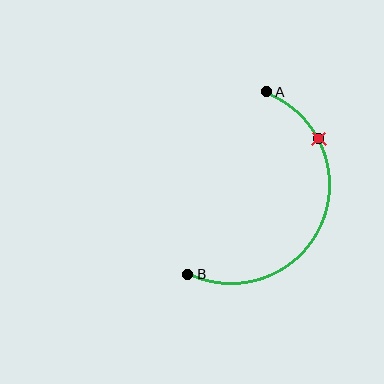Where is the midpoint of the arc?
The arc midpoint is the point on the curve farthest from the straight line joining A and B. It sits to the right of that line.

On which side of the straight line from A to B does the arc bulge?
The arc bulges to the right of the straight line connecting A and B.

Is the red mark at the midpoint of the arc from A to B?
No. The red mark lies on the arc but is closer to endpoint A. The arc midpoint would be at the point on the curve equidistant along the arc from both A and B.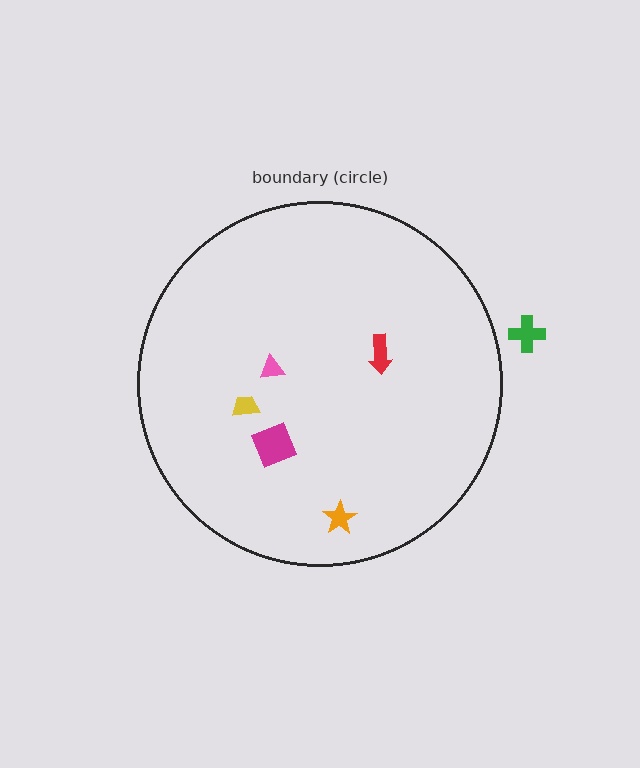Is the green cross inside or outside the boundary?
Outside.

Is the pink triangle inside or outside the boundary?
Inside.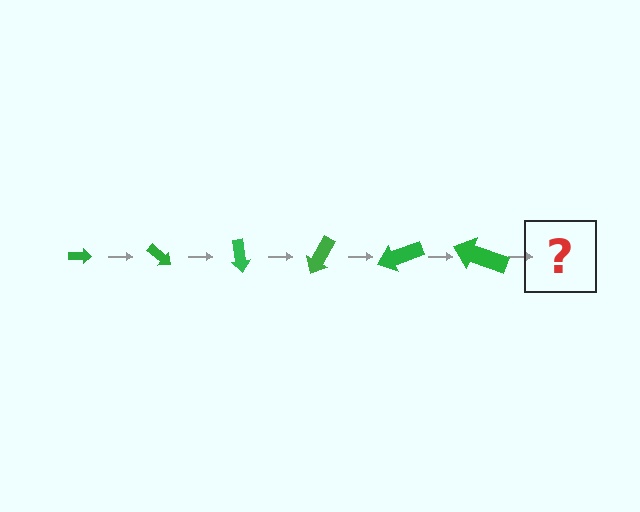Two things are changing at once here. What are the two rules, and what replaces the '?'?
The two rules are that the arrow grows larger each step and it rotates 40 degrees each step. The '?' should be an arrow, larger than the previous one and rotated 240 degrees from the start.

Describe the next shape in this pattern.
It should be an arrow, larger than the previous one and rotated 240 degrees from the start.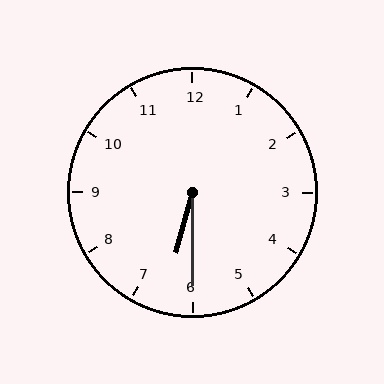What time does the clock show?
6:30.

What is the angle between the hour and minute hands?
Approximately 15 degrees.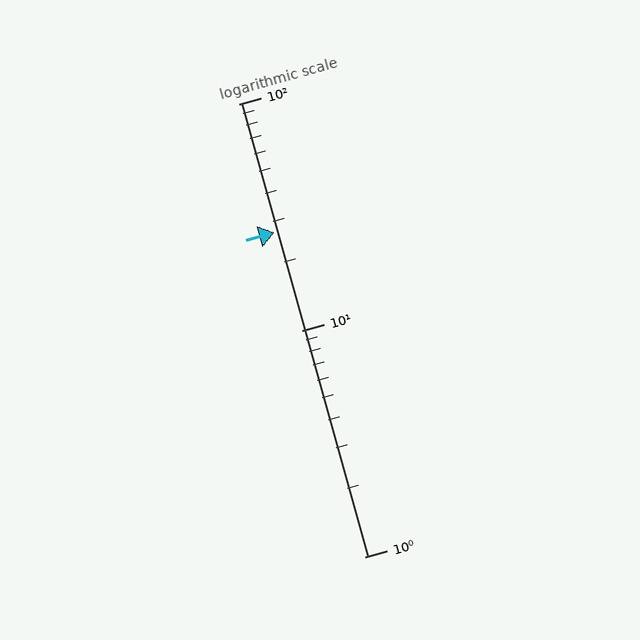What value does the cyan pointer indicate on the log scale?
The pointer indicates approximately 27.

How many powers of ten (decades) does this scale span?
The scale spans 2 decades, from 1 to 100.